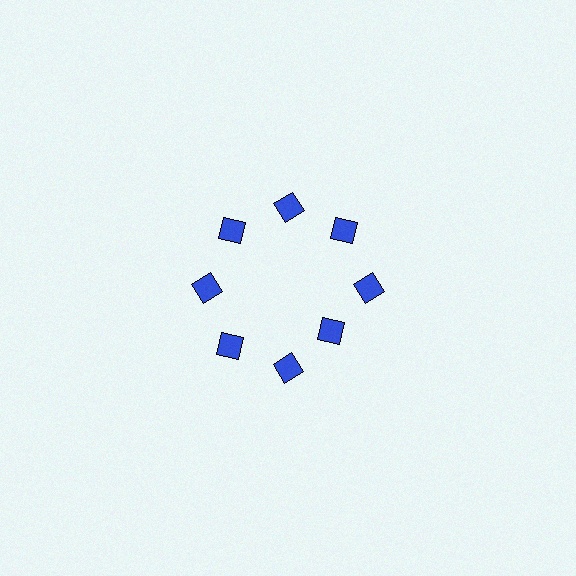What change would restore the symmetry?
The symmetry would be restored by moving it outward, back onto the ring so that all 8 squares sit at equal angles and equal distance from the center.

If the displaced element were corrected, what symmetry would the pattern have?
It would have 8-fold rotational symmetry — the pattern would map onto itself every 45 degrees.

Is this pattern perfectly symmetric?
No. The 8 blue squares are arranged in a ring, but one element near the 4 o'clock position is pulled inward toward the center, breaking the 8-fold rotational symmetry.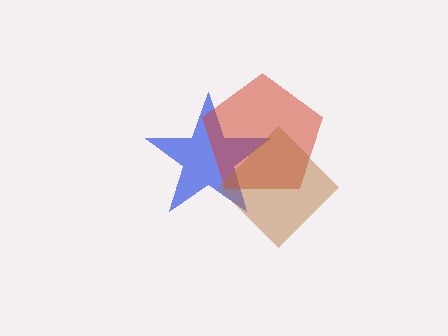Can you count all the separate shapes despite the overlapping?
Yes, there are 3 separate shapes.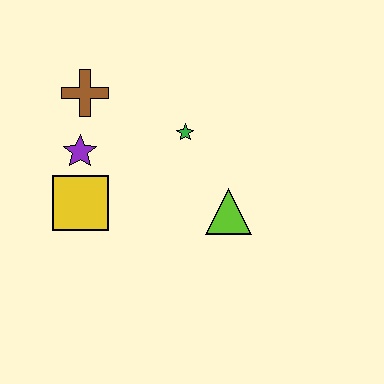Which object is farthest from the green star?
The yellow square is farthest from the green star.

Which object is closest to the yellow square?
The purple star is closest to the yellow square.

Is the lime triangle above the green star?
No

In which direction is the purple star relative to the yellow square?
The purple star is above the yellow square.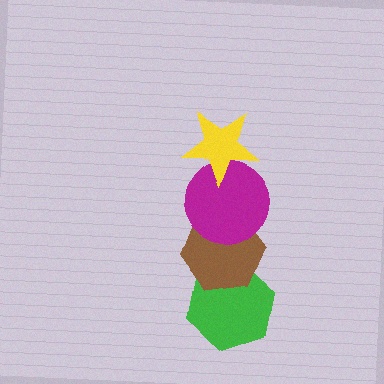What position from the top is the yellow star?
The yellow star is 1st from the top.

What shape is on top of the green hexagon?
The brown hexagon is on top of the green hexagon.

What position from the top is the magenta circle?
The magenta circle is 2nd from the top.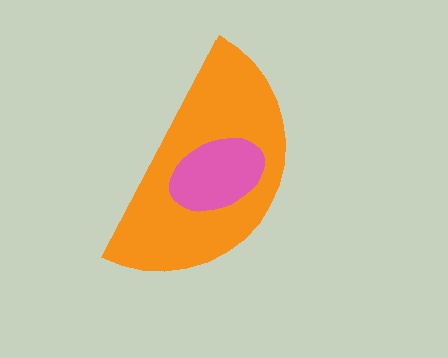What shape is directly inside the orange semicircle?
The pink ellipse.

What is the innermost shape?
The pink ellipse.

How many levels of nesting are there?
2.